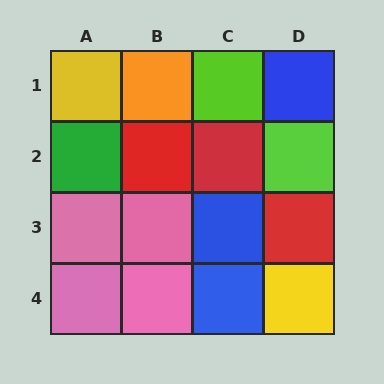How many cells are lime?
2 cells are lime.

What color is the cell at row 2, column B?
Red.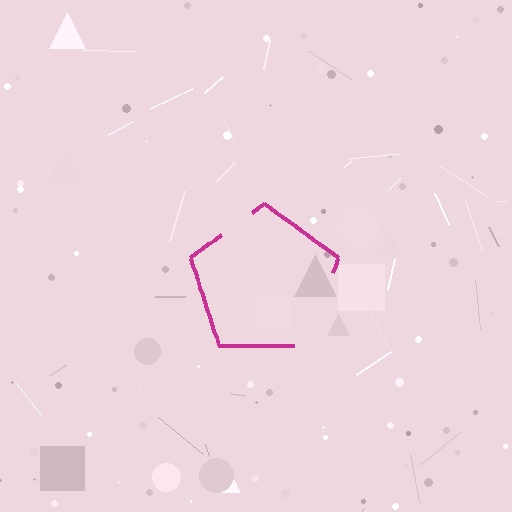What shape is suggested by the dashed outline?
The dashed outline suggests a pentagon.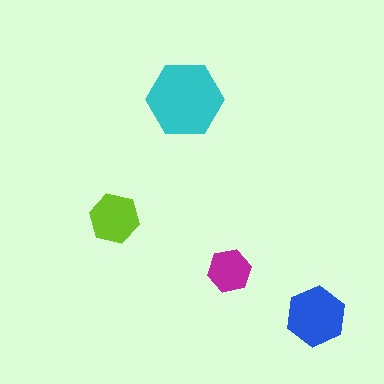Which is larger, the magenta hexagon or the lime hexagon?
The lime one.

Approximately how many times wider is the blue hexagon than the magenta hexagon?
About 1.5 times wider.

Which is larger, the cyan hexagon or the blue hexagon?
The cyan one.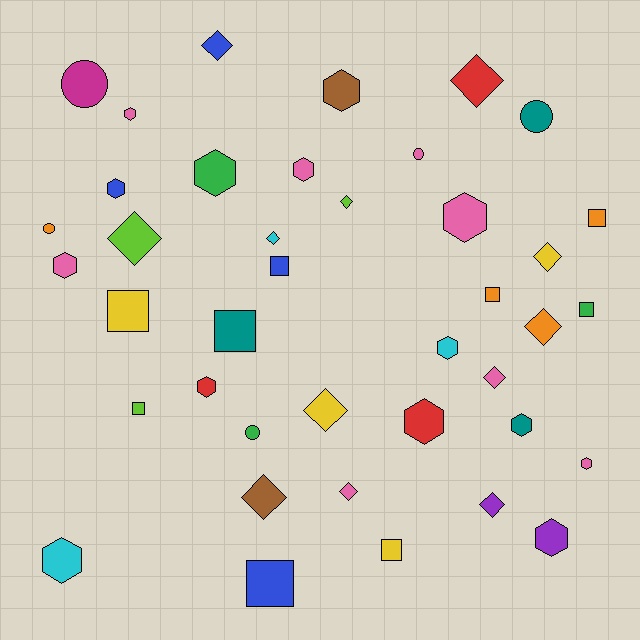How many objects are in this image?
There are 40 objects.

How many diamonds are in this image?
There are 12 diamonds.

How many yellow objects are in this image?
There are 4 yellow objects.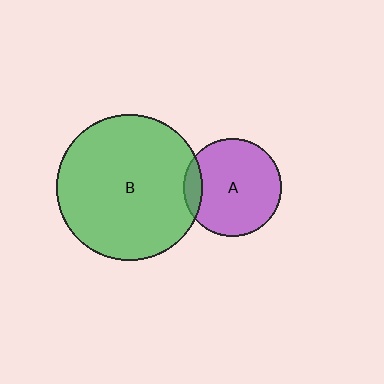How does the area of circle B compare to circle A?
Approximately 2.2 times.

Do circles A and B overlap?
Yes.